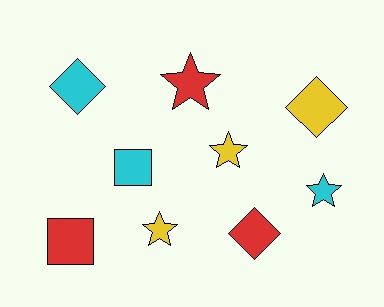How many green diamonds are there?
There are no green diamonds.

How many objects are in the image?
There are 9 objects.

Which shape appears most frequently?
Star, with 4 objects.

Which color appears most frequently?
Yellow, with 3 objects.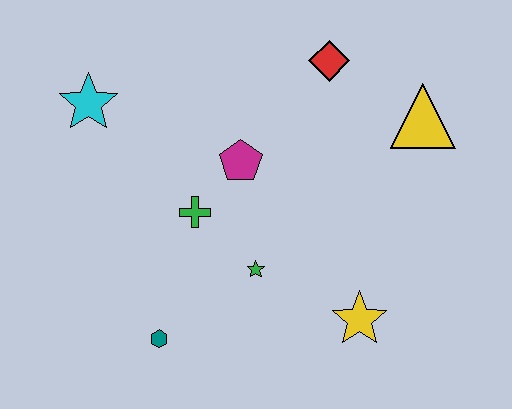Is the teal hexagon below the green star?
Yes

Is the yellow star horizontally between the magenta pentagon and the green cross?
No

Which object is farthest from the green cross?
The yellow triangle is farthest from the green cross.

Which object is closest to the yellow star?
The green star is closest to the yellow star.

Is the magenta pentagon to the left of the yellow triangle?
Yes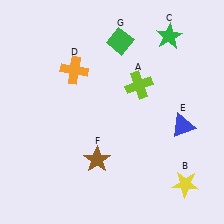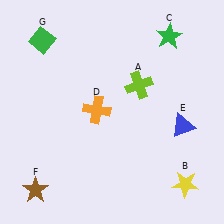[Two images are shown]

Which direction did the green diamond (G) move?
The green diamond (G) moved left.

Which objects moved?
The objects that moved are: the orange cross (D), the brown star (F), the green diamond (G).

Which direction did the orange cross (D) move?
The orange cross (D) moved down.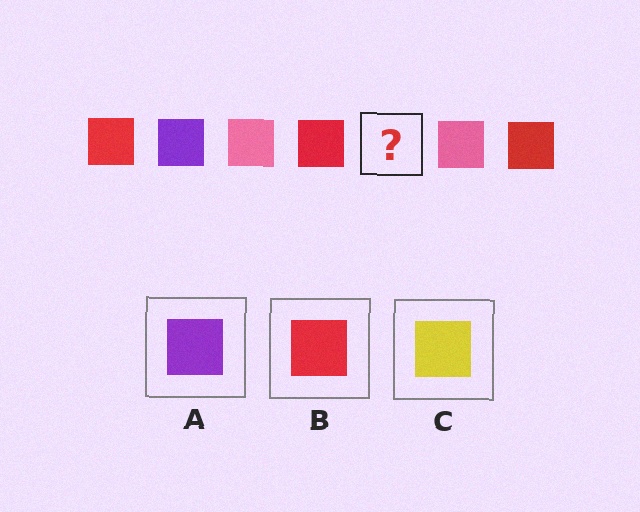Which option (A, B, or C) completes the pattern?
A.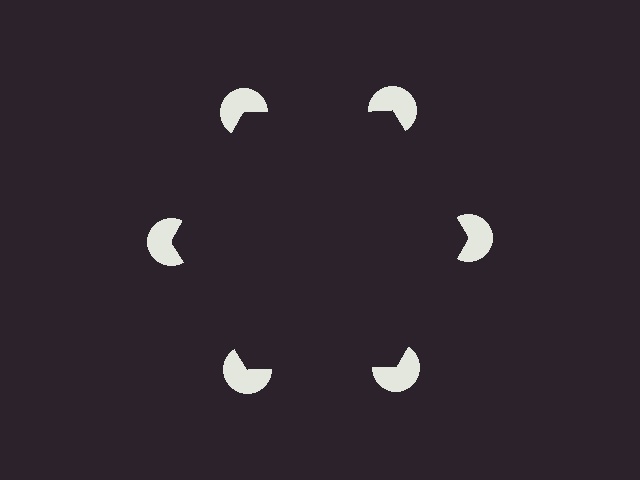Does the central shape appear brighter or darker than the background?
It typically appears slightly darker than the background, even though no actual brightness change is drawn.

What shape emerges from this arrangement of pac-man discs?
An illusory hexagon — its edges are inferred from the aligned wedge cuts in the pac-man discs, not physically drawn.